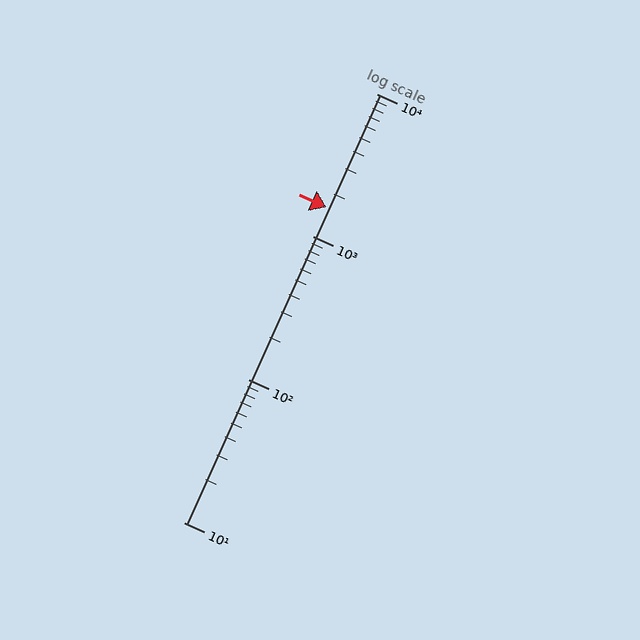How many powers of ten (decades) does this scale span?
The scale spans 3 decades, from 10 to 10000.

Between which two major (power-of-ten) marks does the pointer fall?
The pointer is between 1000 and 10000.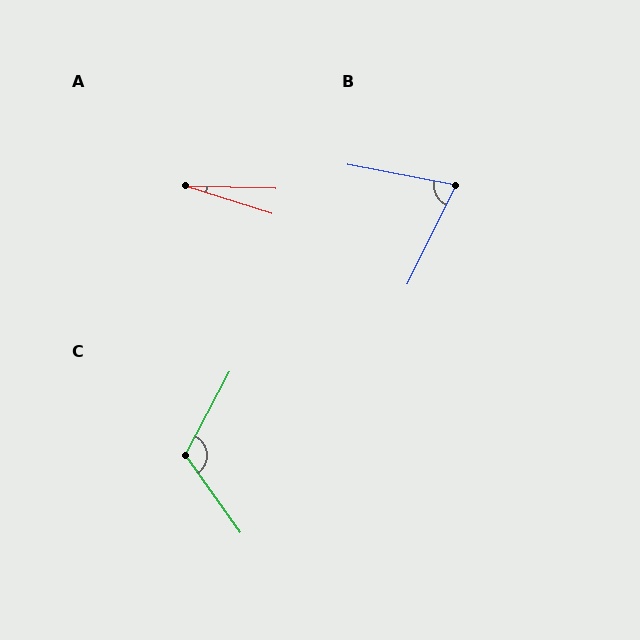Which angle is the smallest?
A, at approximately 16 degrees.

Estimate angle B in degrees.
Approximately 75 degrees.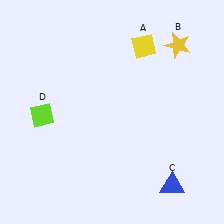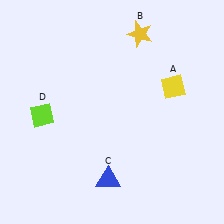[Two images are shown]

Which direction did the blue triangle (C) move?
The blue triangle (C) moved left.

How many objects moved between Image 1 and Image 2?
3 objects moved between the two images.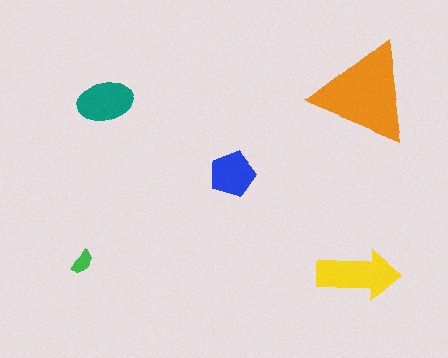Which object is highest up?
The orange triangle is topmost.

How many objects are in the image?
There are 5 objects in the image.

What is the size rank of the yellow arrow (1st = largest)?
2nd.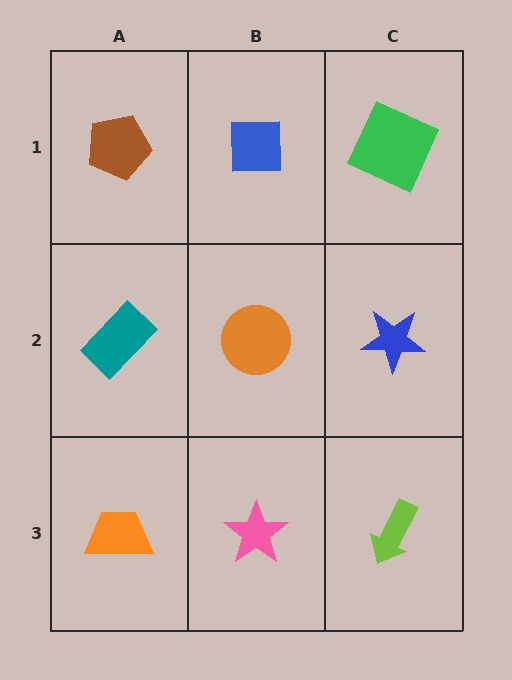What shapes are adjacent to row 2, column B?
A blue square (row 1, column B), a pink star (row 3, column B), a teal rectangle (row 2, column A), a blue star (row 2, column C).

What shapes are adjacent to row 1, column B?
An orange circle (row 2, column B), a brown pentagon (row 1, column A), a green square (row 1, column C).